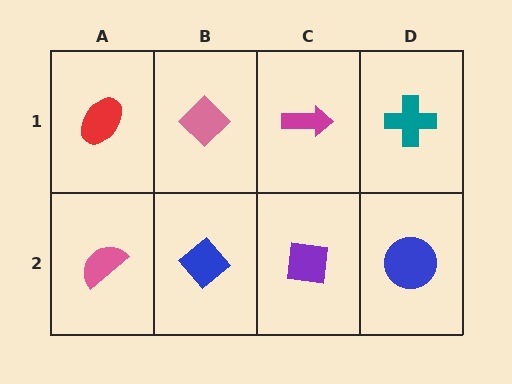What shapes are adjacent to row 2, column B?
A pink diamond (row 1, column B), a pink semicircle (row 2, column A), a purple square (row 2, column C).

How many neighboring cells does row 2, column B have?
3.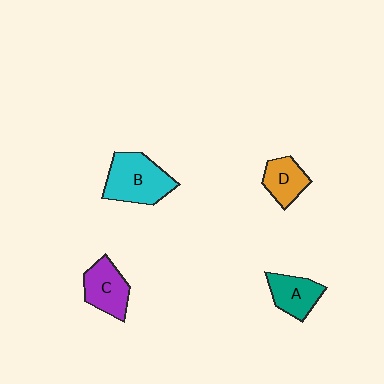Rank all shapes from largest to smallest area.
From largest to smallest: B (cyan), C (purple), A (teal), D (orange).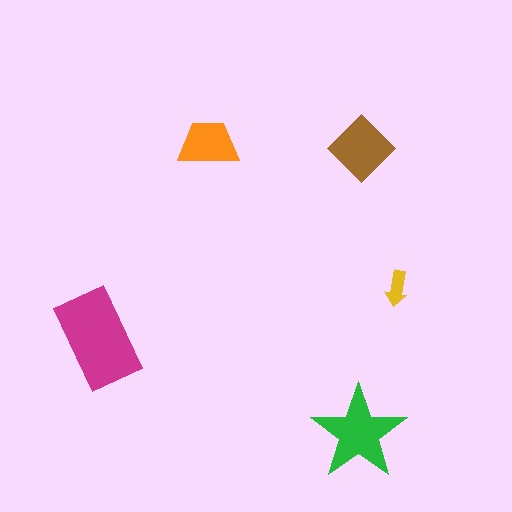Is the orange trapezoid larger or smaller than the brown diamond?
Smaller.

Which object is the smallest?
The yellow arrow.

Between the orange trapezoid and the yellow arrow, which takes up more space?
The orange trapezoid.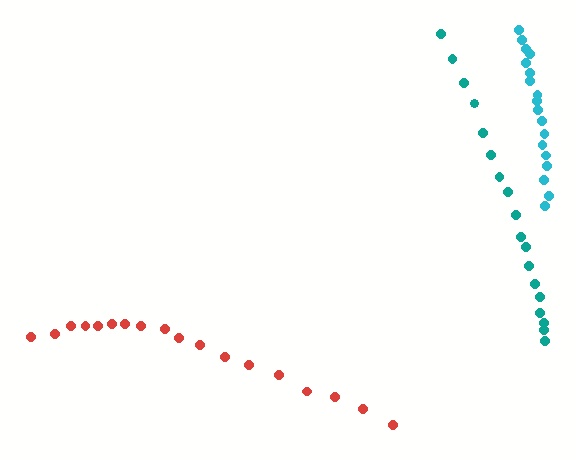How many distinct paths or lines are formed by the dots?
There are 3 distinct paths.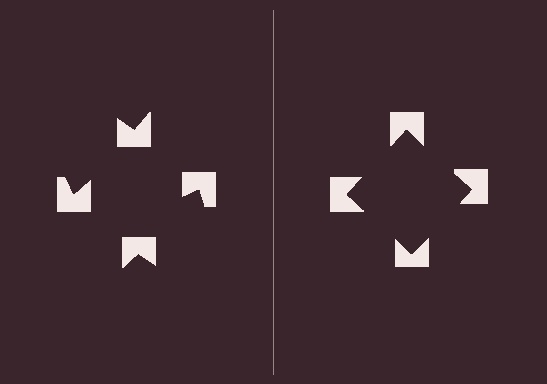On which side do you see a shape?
An illusory square appears on the right side. On the left side the wedge cuts are rotated, so no coherent shape forms.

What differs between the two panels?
The notched squares are positioned identically on both sides; only the wedge orientations differ. On the right they align to a square; on the left they are misaligned.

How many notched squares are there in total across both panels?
8 — 4 on each side.